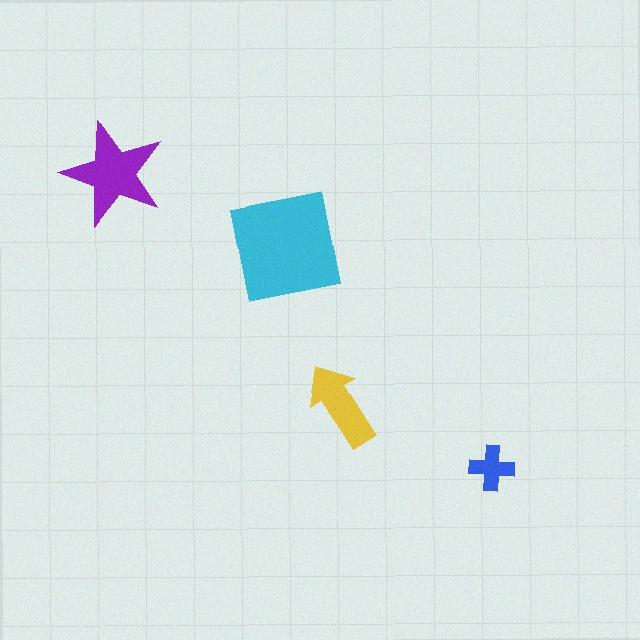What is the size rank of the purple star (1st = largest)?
2nd.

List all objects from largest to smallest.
The cyan square, the purple star, the yellow arrow, the blue cross.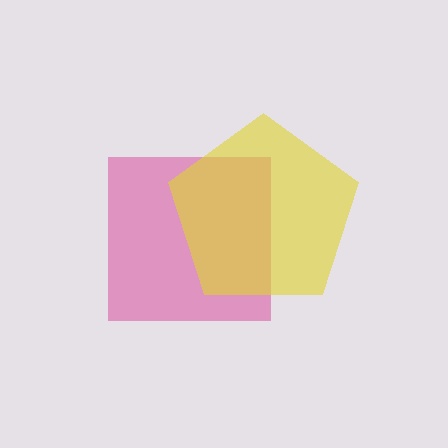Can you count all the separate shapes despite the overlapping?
Yes, there are 2 separate shapes.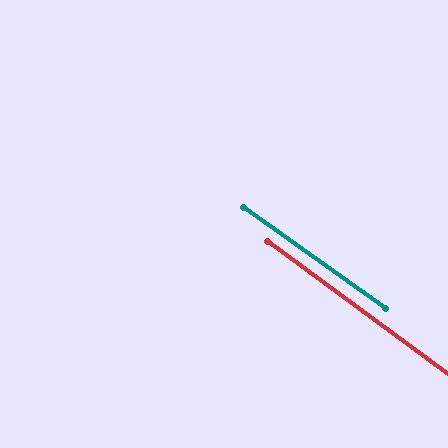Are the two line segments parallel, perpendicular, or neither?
Parallel — their directions differ by only 0.6°.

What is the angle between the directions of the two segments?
Approximately 1 degree.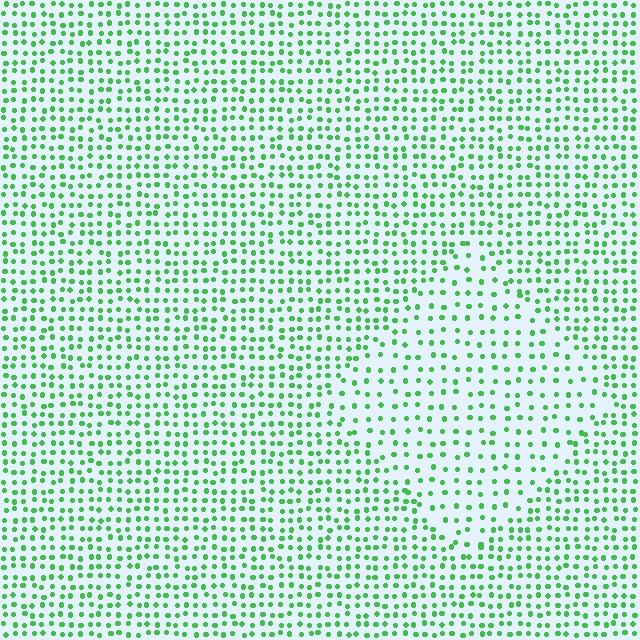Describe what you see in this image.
The image contains small green elements arranged at two different densities. A diamond-shaped region is visible where the elements are less densely packed than the surrounding area.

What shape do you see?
I see a diamond.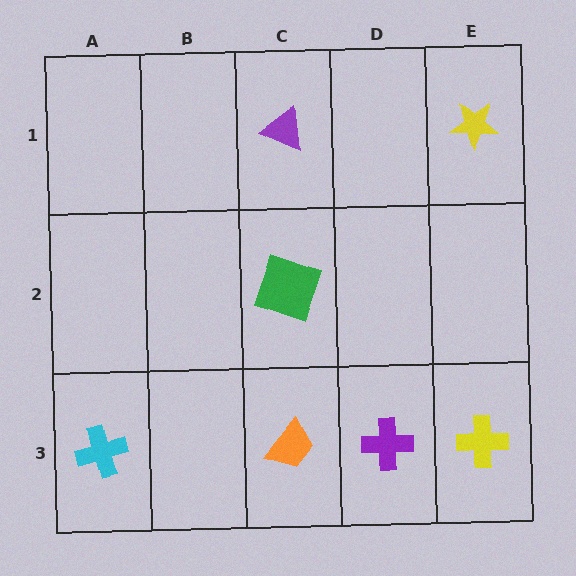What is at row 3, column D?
A purple cross.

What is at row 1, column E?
A yellow star.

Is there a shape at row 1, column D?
No, that cell is empty.